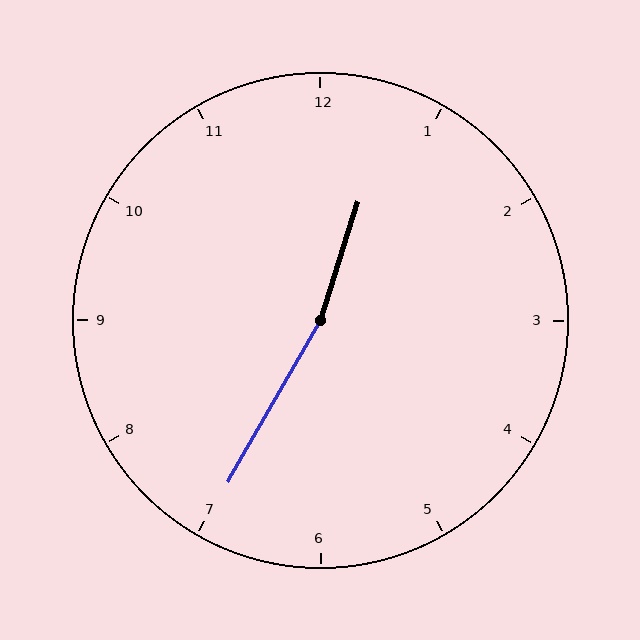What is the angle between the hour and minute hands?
Approximately 168 degrees.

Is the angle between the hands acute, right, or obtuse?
It is obtuse.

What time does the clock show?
12:35.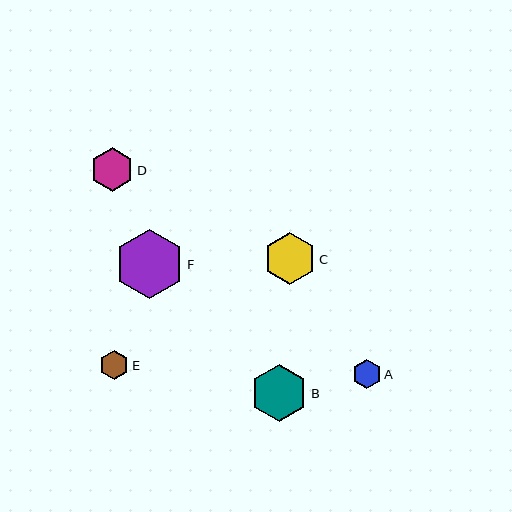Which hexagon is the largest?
Hexagon F is the largest with a size of approximately 69 pixels.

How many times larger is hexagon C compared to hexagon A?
Hexagon C is approximately 1.8 times the size of hexagon A.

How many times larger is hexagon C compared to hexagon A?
Hexagon C is approximately 1.8 times the size of hexagon A.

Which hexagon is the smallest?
Hexagon A is the smallest with a size of approximately 29 pixels.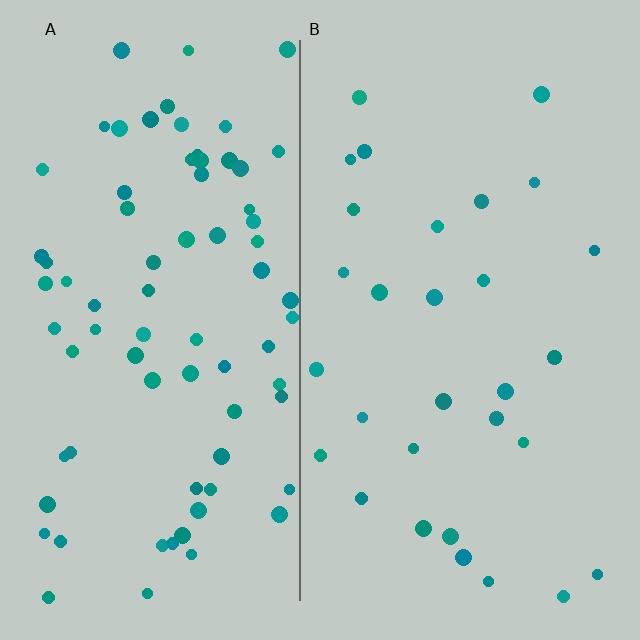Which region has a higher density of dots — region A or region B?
A (the left).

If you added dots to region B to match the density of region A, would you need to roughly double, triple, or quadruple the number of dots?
Approximately triple.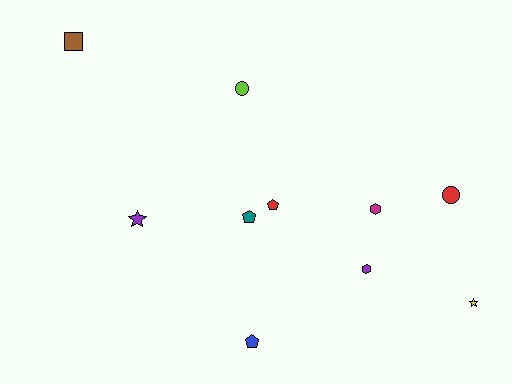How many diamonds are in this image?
There are no diamonds.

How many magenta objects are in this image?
There is 1 magenta object.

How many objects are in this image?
There are 10 objects.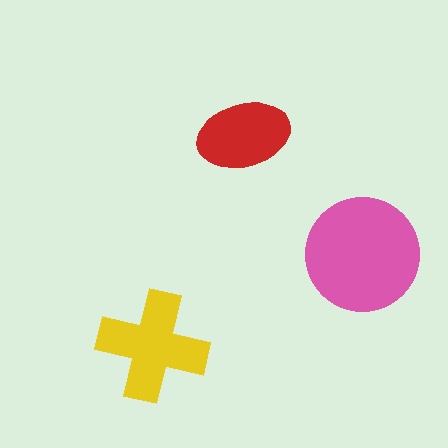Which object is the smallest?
The red ellipse.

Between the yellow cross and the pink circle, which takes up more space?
The pink circle.